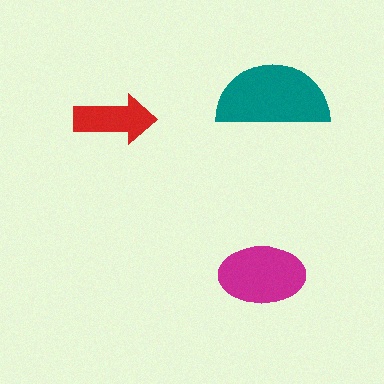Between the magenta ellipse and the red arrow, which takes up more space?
The magenta ellipse.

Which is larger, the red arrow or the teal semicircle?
The teal semicircle.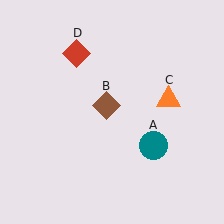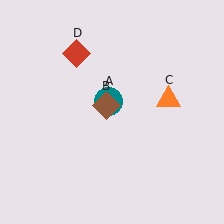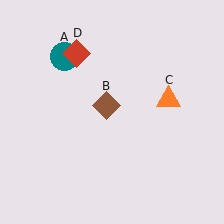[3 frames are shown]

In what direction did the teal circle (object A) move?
The teal circle (object A) moved up and to the left.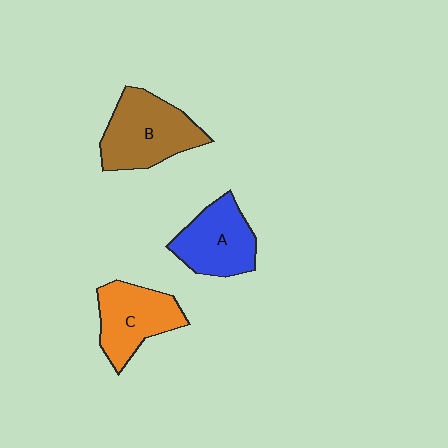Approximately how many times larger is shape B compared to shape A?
Approximately 1.2 times.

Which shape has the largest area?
Shape B (brown).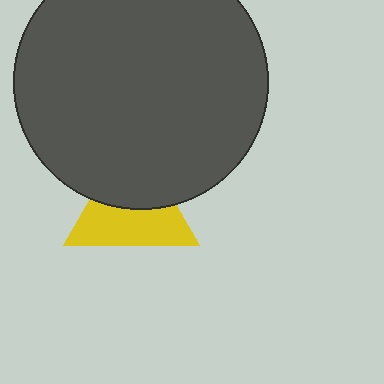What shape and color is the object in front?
The object in front is a dark gray circle.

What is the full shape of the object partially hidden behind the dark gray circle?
The partially hidden object is a yellow triangle.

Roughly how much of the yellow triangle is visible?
About half of it is visible (roughly 54%).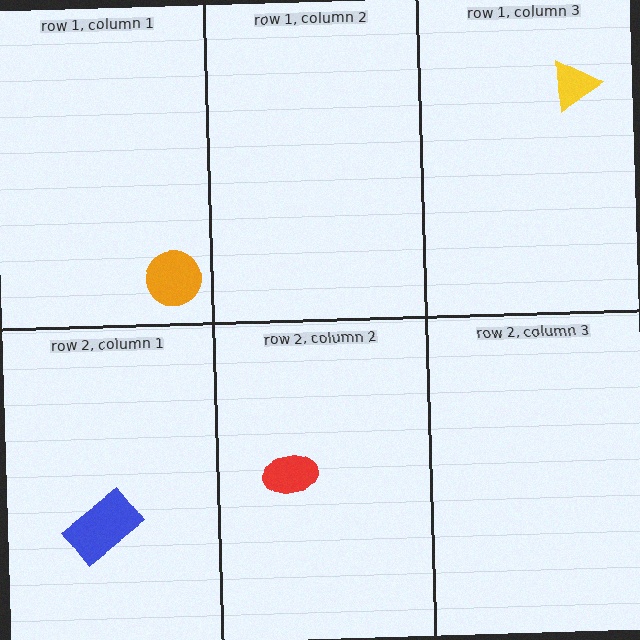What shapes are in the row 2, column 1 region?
The blue rectangle.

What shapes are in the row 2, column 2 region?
The red ellipse.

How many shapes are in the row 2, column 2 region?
1.